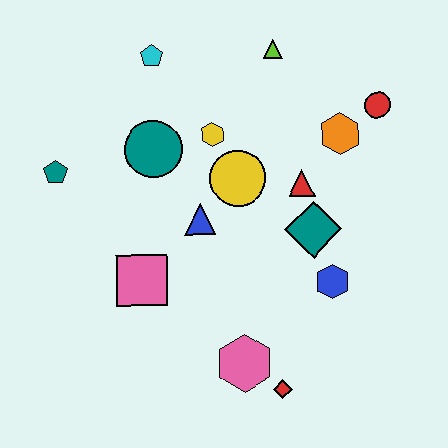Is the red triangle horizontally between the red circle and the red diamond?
Yes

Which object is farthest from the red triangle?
The teal pentagon is farthest from the red triangle.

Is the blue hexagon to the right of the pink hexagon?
Yes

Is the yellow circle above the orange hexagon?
No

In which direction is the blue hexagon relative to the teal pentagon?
The blue hexagon is to the right of the teal pentagon.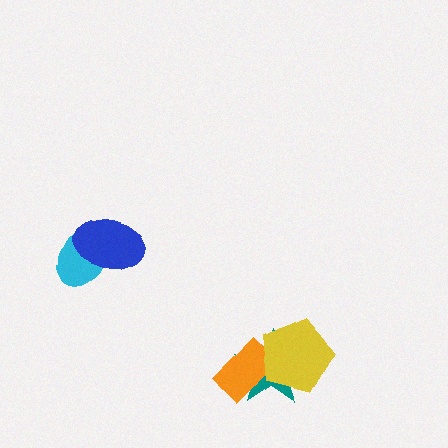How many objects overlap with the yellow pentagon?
2 objects overlap with the yellow pentagon.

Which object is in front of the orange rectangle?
The yellow pentagon is in front of the orange rectangle.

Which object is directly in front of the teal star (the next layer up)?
The orange rectangle is directly in front of the teal star.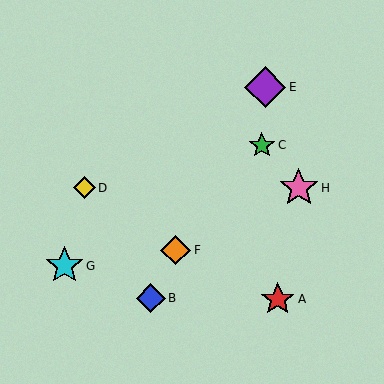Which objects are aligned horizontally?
Objects D, H are aligned horizontally.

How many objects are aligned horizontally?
2 objects (D, H) are aligned horizontally.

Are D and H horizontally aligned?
Yes, both are at y≈188.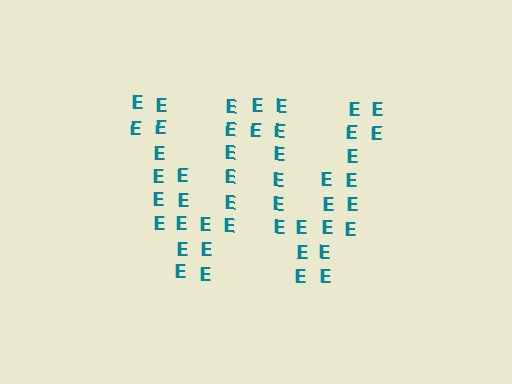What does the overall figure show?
The overall figure shows the letter W.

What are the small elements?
The small elements are letter E's.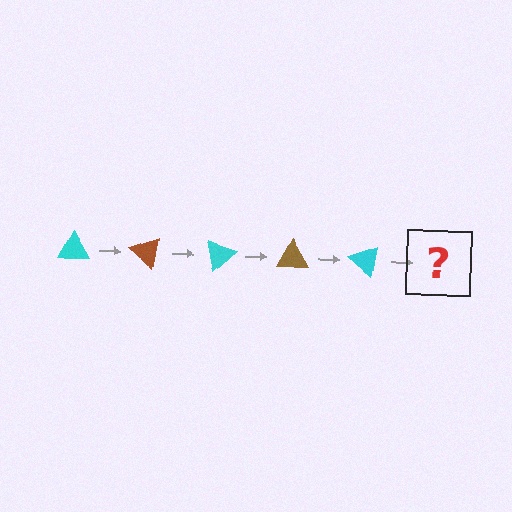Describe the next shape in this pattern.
It should be a brown triangle, rotated 200 degrees from the start.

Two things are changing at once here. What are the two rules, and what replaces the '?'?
The two rules are that it rotates 40 degrees each step and the color cycles through cyan and brown. The '?' should be a brown triangle, rotated 200 degrees from the start.